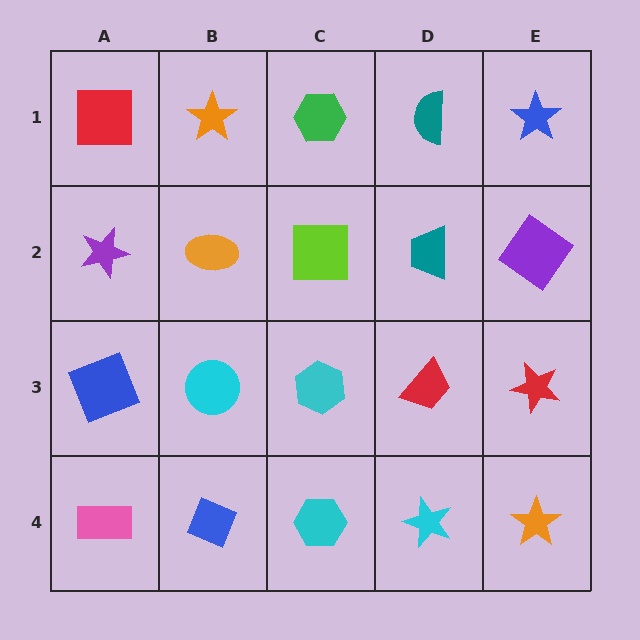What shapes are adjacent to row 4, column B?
A cyan circle (row 3, column B), a pink rectangle (row 4, column A), a cyan hexagon (row 4, column C).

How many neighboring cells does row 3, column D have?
4.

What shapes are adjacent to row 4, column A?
A blue square (row 3, column A), a blue diamond (row 4, column B).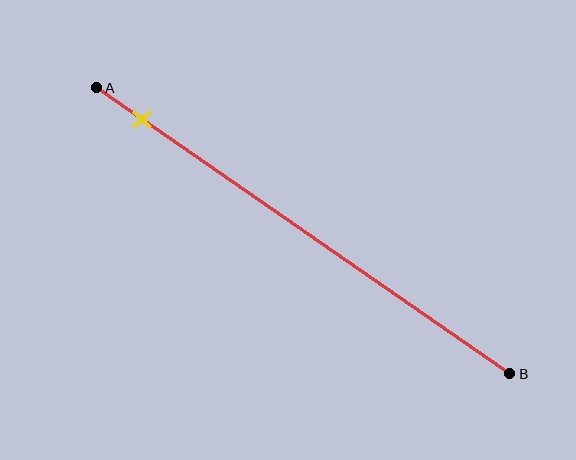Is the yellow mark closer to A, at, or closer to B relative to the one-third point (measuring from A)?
The yellow mark is closer to point A than the one-third point of segment AB.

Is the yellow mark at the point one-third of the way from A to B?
No, the mark is at about 10% from A, not at the 33% one-third point.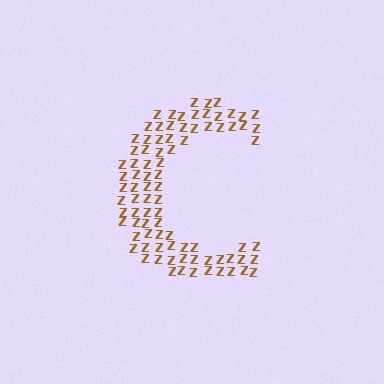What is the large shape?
The large shape is the letter C.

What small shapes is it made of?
It is made of small letter Z's.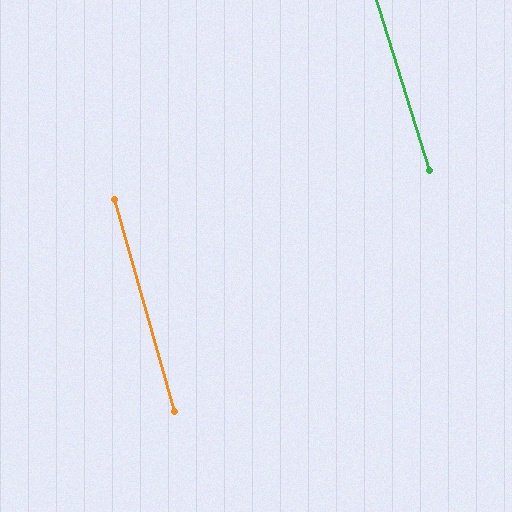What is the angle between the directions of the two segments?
Approximately 1 degree.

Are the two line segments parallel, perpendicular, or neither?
Parallel — their directions differ by only 1.3°.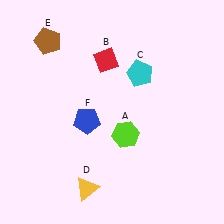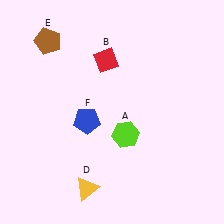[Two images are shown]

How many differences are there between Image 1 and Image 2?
There is 1 difference between the two images.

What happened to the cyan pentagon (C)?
The cyan pentagon (C) was removed in Image 2. It was in the top-right area of Image 1.